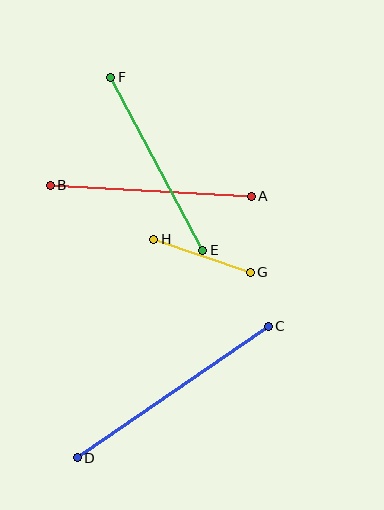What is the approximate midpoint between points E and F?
The midpoint is at approximately (157, 164) pixels.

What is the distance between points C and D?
The distance is approximately 232 pixels.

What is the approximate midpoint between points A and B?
The midpoint is at approximately (151, 191) pixels.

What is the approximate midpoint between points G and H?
The midpoint is at approximately (202, 256) pixels.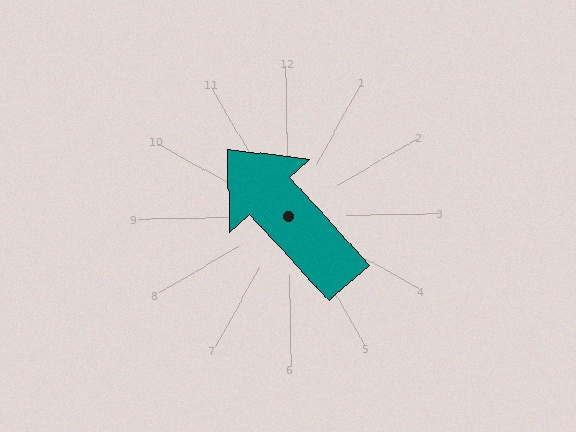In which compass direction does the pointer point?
Northwest.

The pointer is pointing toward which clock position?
Roughly 11 o'clock.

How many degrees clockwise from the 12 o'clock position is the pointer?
Approximately 319 degrees.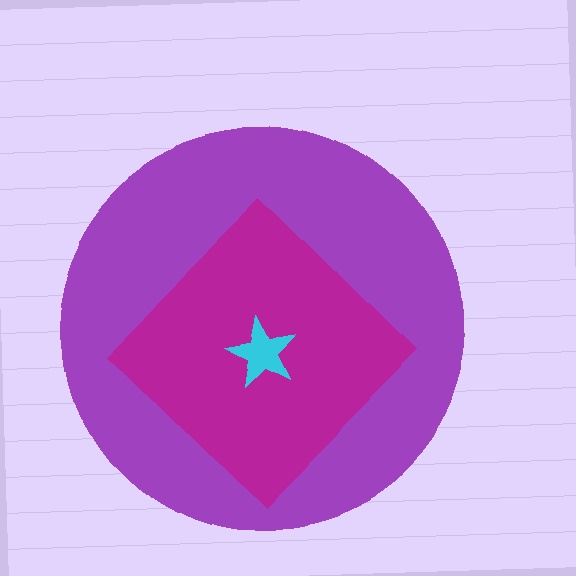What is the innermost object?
The cyan star.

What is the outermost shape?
The purple circle.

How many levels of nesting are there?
3.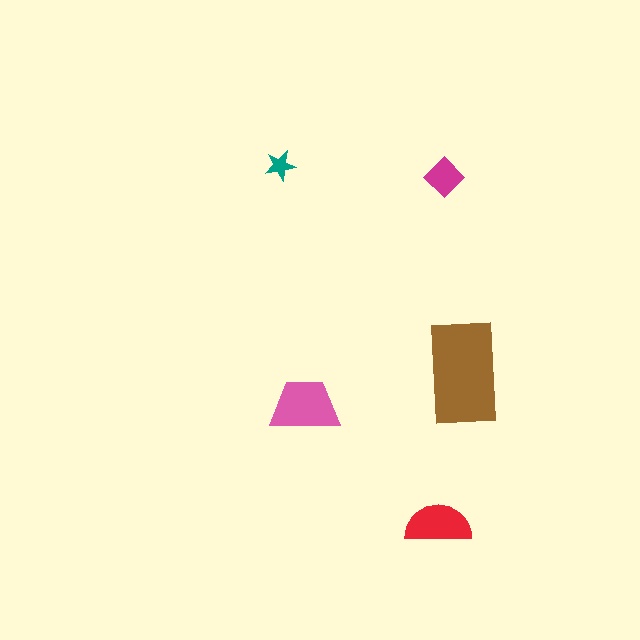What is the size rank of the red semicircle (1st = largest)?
3rd.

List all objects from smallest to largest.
The teal star, the magenta diamond, the red semicircle, the pink trapezoid, the brown rectangle.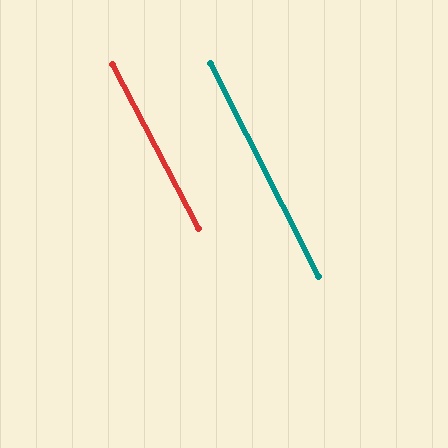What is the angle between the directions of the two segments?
Approximately 1 degree.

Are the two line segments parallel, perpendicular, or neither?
Parallel — their directions differ by only 0.6°.